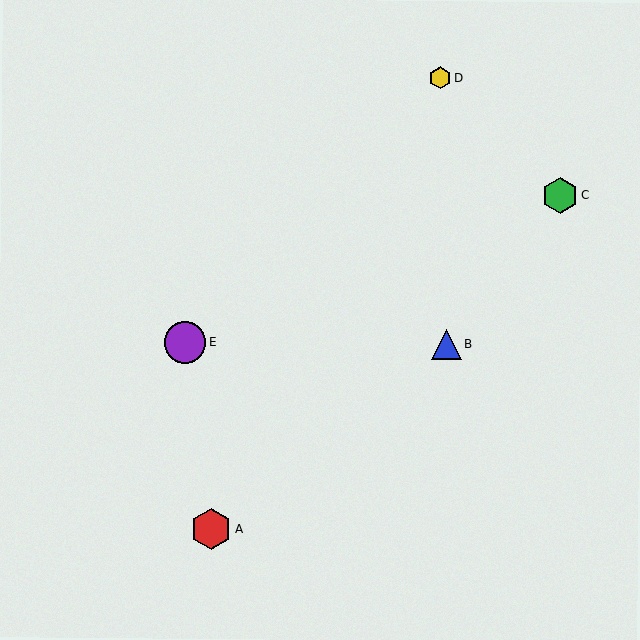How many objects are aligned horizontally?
2 objects (B, E) are aligned horizontally.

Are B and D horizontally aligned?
No, B is at y≈345 and D is at y≈78.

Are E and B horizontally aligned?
Yes, both are at y≈342.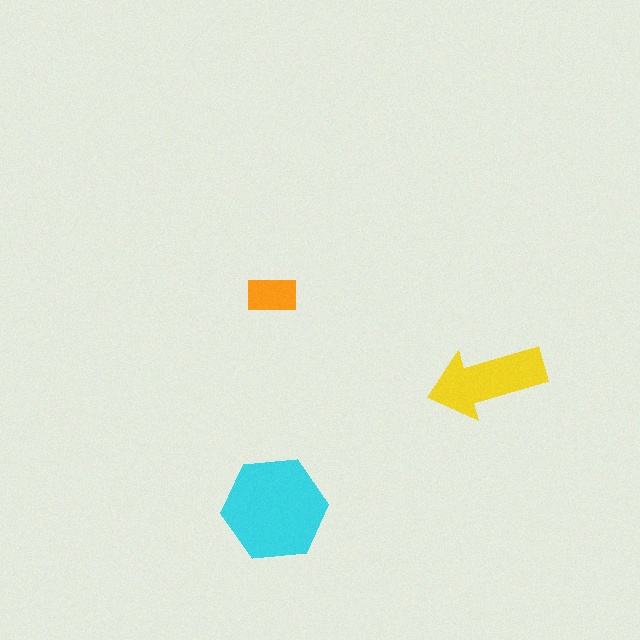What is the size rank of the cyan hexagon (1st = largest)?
1st.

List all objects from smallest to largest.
The orange rectangle, the yellow arrow, the cyan hexagon.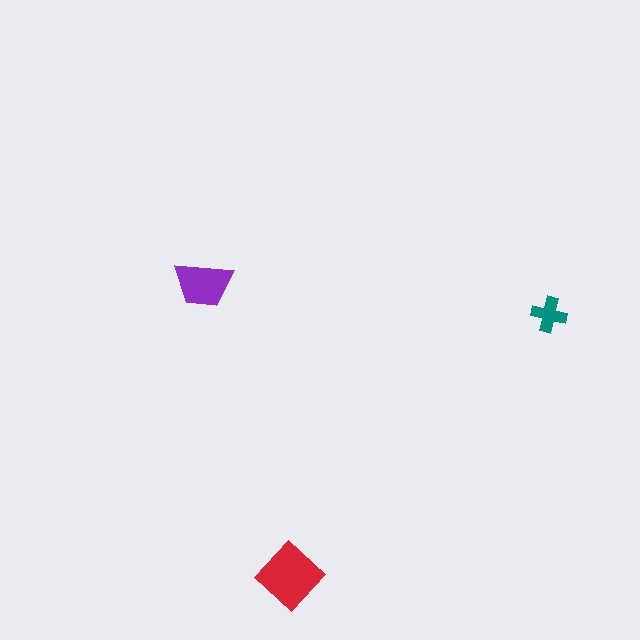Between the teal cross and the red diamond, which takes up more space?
The red diamond.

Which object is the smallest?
The teal cross.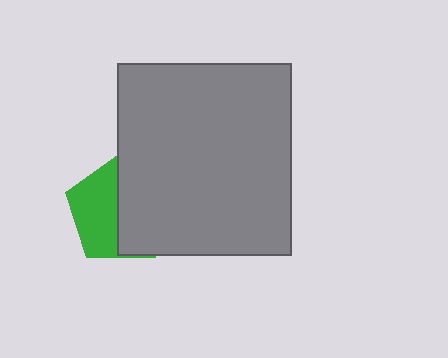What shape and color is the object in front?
The object in front is a gray rectangle.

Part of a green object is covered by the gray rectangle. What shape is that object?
It is a pentagon.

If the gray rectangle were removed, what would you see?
You would see the complete green pentagon.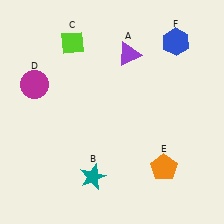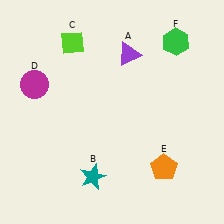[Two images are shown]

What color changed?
The hexagon (F) changed from blue in Image 1 to green in Image 2.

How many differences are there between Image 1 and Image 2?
There is 1 difference between the two images.